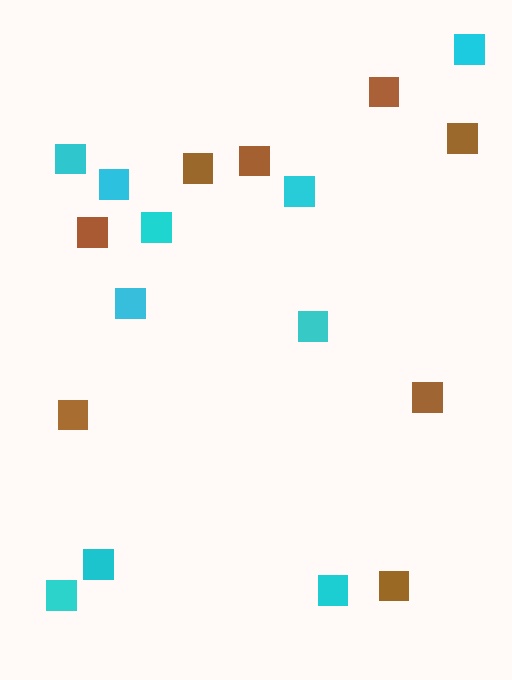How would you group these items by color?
There are 2 groups: one group of brown squares (8) and one group of cyan squares (10).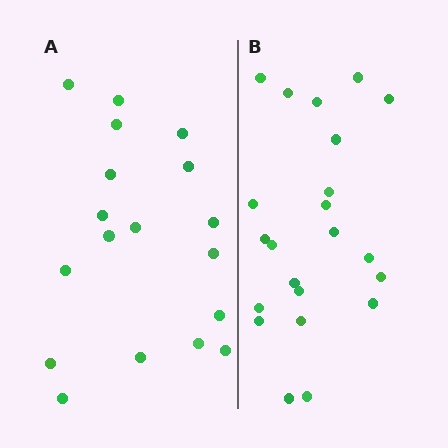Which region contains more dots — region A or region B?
Region B (the right region) has more dots.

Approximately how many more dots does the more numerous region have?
Region B has about 4 more dots than region A.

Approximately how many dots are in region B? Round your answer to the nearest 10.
About 20 dots. (The exact count is 22, which rounds to 20.)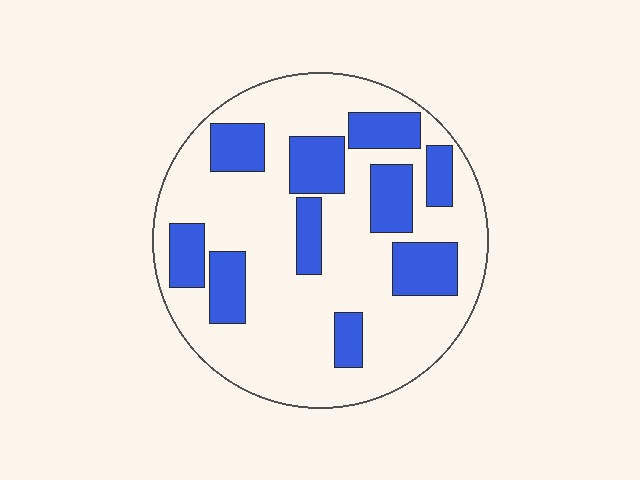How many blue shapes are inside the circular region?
10.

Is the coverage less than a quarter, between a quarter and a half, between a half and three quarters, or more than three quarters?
Between a quarter and a half.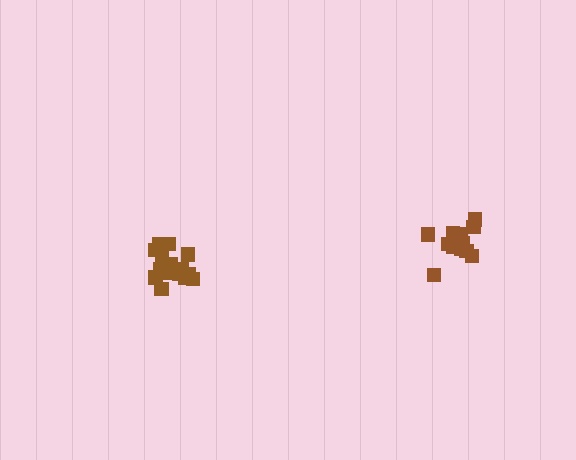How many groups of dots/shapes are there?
There are 2 groups.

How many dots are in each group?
Group 1: 14 dots, Group 2: 16 dots (30 total).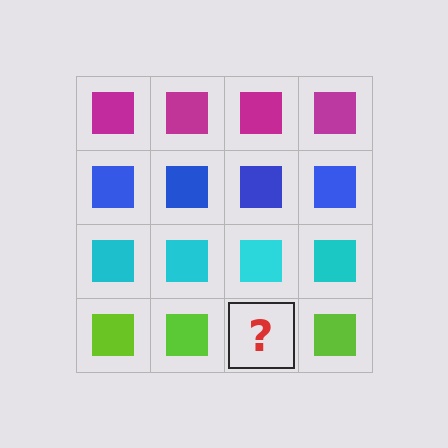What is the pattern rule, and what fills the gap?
The rule is that each row has a consistent color. The gap should be filled with a lime square.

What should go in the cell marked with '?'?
The missing cell should contain a lime square.